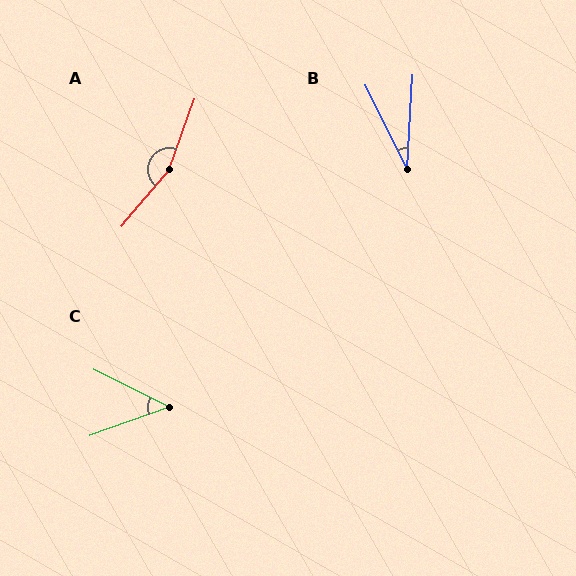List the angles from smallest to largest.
B (30°), C (46°), A (160°).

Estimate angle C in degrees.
Approximately 46 degrees.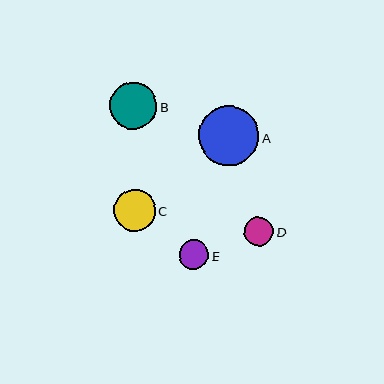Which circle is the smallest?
Circle D is the smallest with a size of approximately 29 pixels.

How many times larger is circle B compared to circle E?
Circle B is approximately 1.6 times the size of circle E.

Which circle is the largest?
Circle A is the largest with a size of approximately 60 pixels.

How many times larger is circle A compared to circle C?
Circle A is approximately 1.5 times the size of circle C.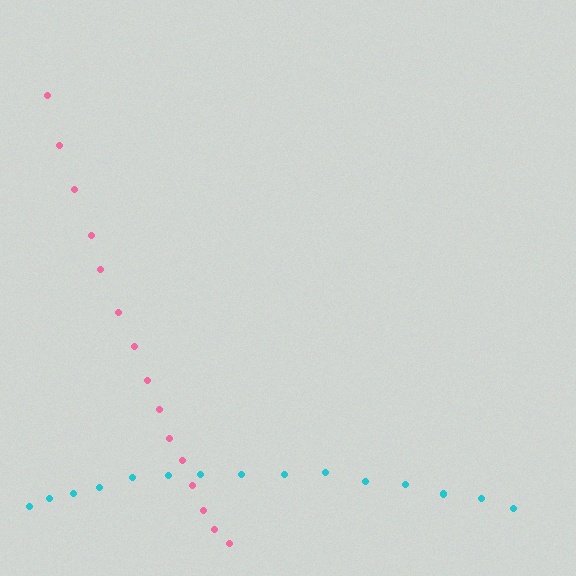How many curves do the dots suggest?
There are 2 distinct paths.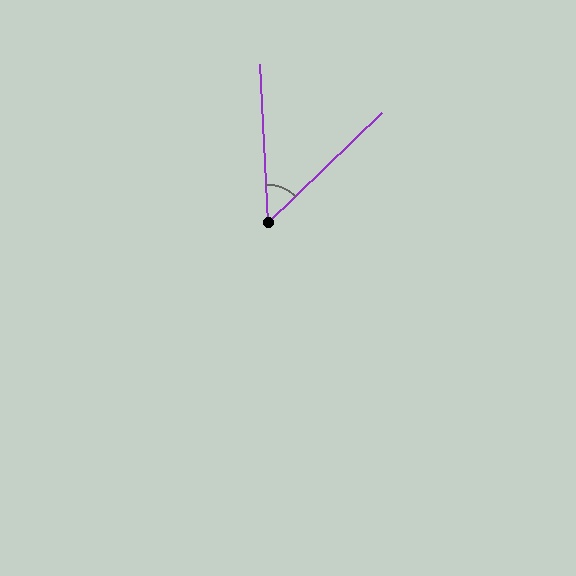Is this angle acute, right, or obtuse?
It is acute.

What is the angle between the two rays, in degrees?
Approximately 49 degrees.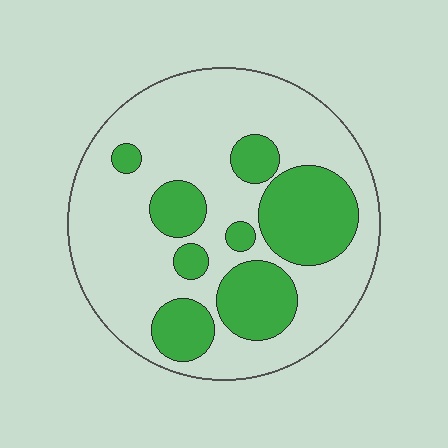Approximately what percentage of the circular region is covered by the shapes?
Approximately 30%.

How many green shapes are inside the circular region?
8.